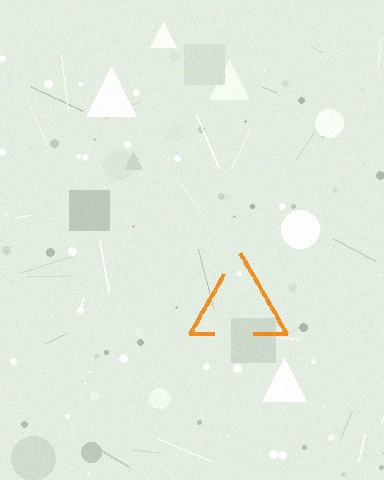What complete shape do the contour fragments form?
The contour fragments form a triangle.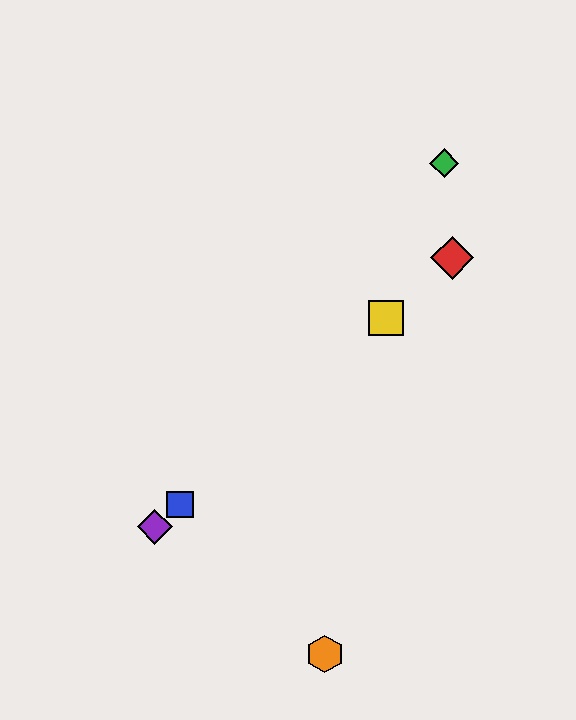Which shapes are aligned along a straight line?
The red diamond, the blue square, the yellow square, the purple diamond are aligned along a straight line.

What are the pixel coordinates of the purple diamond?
The purple diamond is at (155, 527).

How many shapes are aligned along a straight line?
4 shapes (the red diamond, the blue square, the yellow square, the purple diamond) are aligned along a straight line.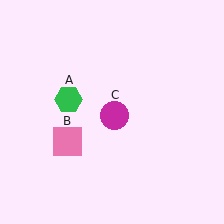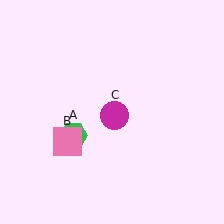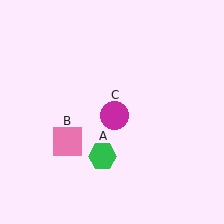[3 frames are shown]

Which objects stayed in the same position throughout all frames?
Pink square (object B) and magenta circle (object C) remained stationary.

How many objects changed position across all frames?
1 object changed position: green hexagon (object A).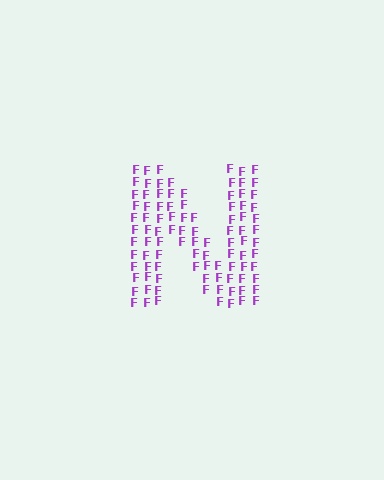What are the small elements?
The small elements are letter F's.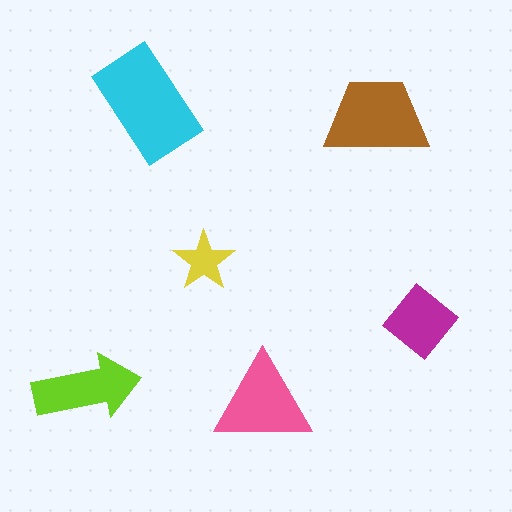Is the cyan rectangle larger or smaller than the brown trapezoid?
Larger.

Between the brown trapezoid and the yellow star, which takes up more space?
The brown trapezoid.